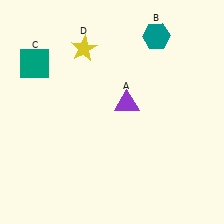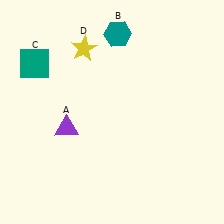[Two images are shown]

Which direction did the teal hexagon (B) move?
The teal hexagon (B) moved left.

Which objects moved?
The objects that moved are: the purple triangle (A), the teal hexagon (B).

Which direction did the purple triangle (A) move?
The purple triangle (A) moved left.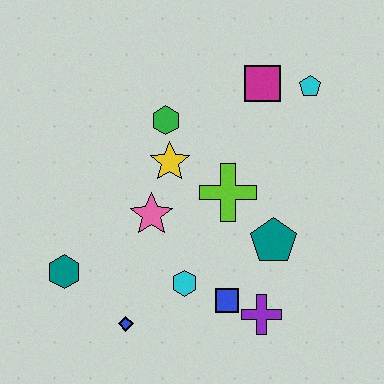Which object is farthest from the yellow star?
The purple cross is farthest from the yellow star.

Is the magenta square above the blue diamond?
Yes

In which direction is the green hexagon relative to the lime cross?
The green hexagon is above the lime cross.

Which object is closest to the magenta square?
The cyan pentagon is closest to the magenta square.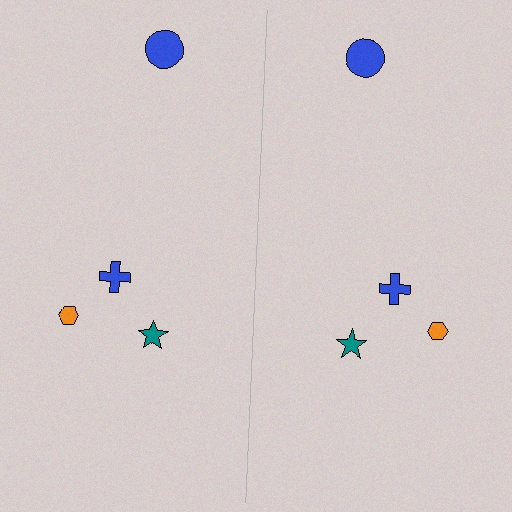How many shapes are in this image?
There are 8 shapes in this image.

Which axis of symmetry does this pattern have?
The pattern has a vertical axis of symmetry running through the center of the image.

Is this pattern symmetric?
Yes, this pattern has bilateral (reflection) symmetry.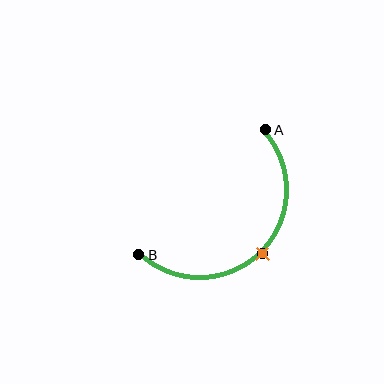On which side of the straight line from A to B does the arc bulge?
The arc bulges below and to the right of the straight line connecting A and B.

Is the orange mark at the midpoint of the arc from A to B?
Yes. The orange mark lies on the arc at equal arc-length from both A and B — it is the arc midpoint.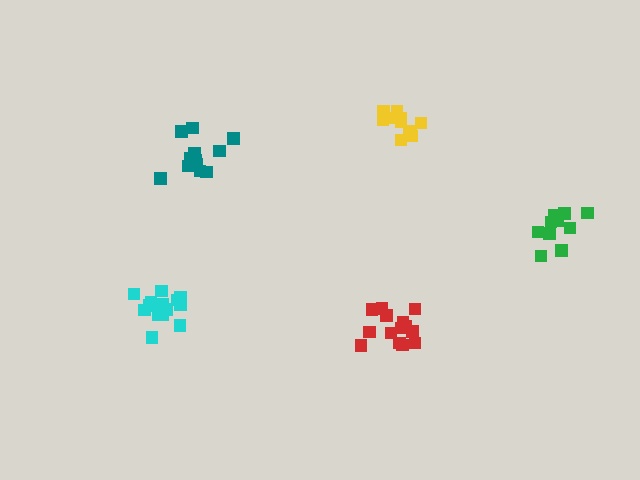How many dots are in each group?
Group 1: 14 dots, Group 2: 14 dots, Group 3: 14 dots, Group 4: 11 dots, Group 5: 10 dots (63 total).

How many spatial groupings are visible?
There are 5 spatial groupings.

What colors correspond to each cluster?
The clusters are colored: cyan, teal, red, yellow, green.